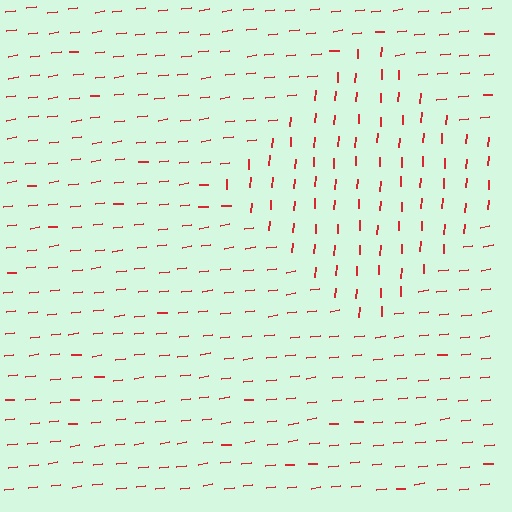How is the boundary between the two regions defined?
The boundary is defined purely by a change in line orientation (approximately 81 degrees difference). All lines are the same color and thickness.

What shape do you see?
I see a diamond.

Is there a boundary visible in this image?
Yes, there is a texture boundary formed by a change in line orientation.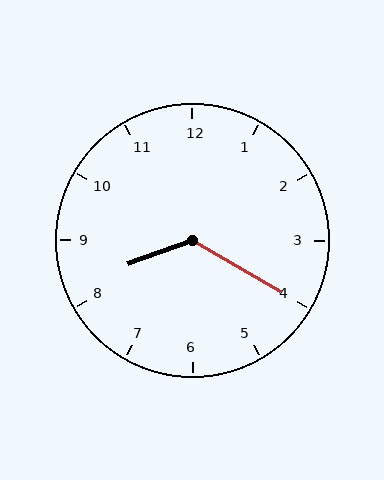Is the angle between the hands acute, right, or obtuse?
It is obtuse.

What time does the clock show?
8:20.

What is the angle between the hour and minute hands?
Approximately 130 degrees.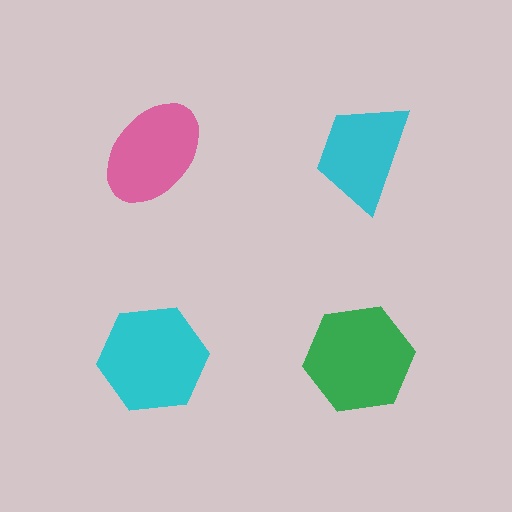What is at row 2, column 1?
A cyan hexagon.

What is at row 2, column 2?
A green hexagon.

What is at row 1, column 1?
A pink ellipse.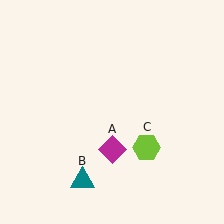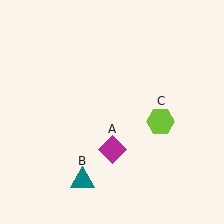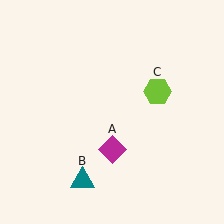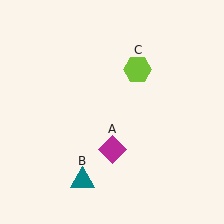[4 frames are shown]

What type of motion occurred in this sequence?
The lime hexagon (object C) rotated counterclockwise around the center of the scene.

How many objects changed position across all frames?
1 object changed position: lime hexagon (object C).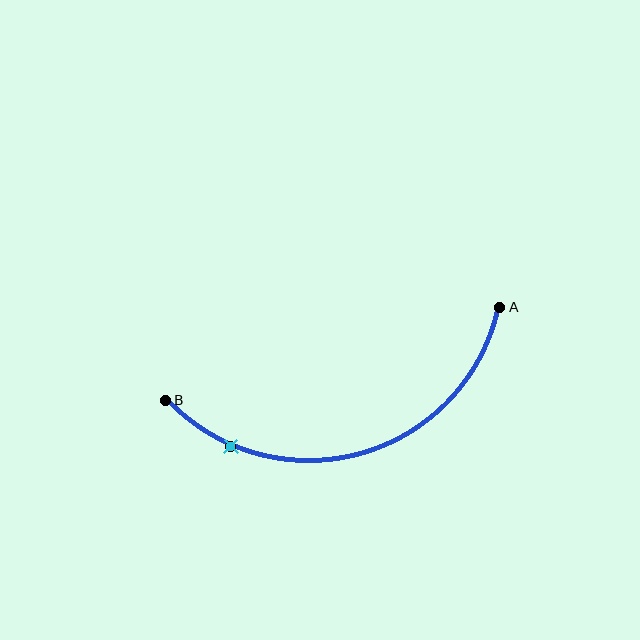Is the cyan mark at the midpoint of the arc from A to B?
No. The cyan mark lies on the arc but is closer to endpoint B. The arc midpoint would be at the point on the curve equidistant along the arc from both A and B.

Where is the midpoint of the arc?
The arc midpoint is the point on the curve farthest from the straight line joining A and B. It sits below that line.